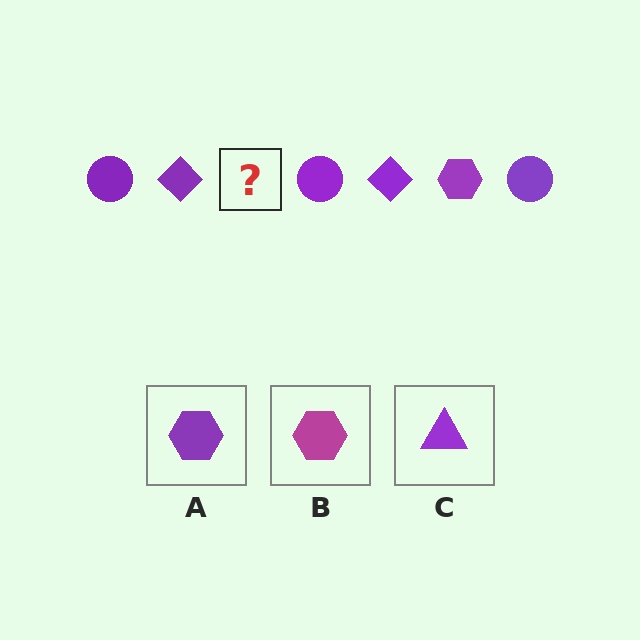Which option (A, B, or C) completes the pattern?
A.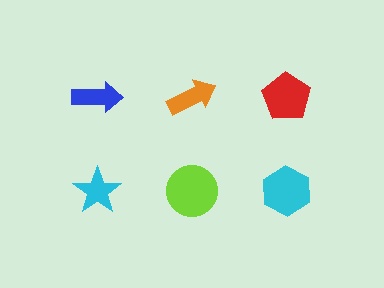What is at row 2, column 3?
A cyan hexagon.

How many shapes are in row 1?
3 shapes.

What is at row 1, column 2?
An orange arrow.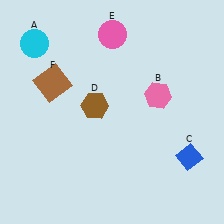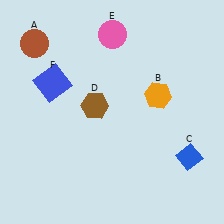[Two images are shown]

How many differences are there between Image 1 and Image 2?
There are 3 differences between the two images.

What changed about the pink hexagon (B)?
In Image 1, B is pink. In Image 2, it changed to orange.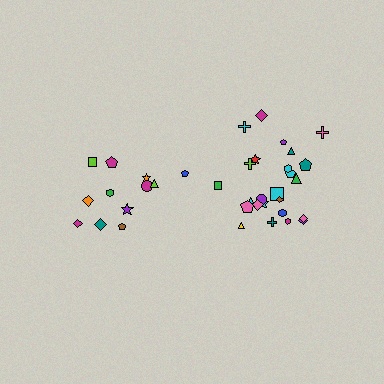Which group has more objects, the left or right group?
The right group.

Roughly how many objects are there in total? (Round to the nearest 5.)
Roughly 35 objects in total.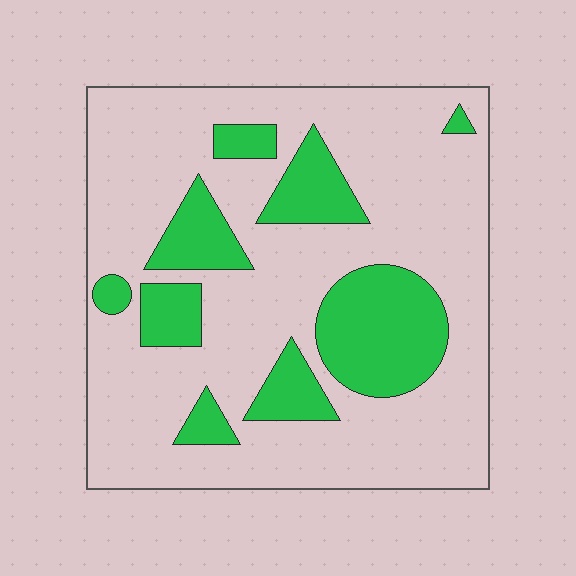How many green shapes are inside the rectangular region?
9.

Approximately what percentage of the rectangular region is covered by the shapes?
Approximately 25%.